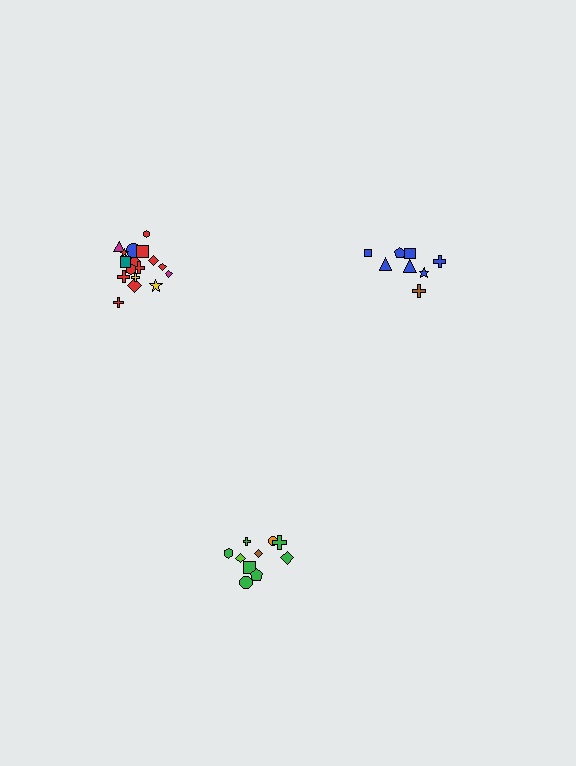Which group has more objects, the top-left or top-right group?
The top-left group.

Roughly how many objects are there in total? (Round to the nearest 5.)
Roughly 35 objects in total.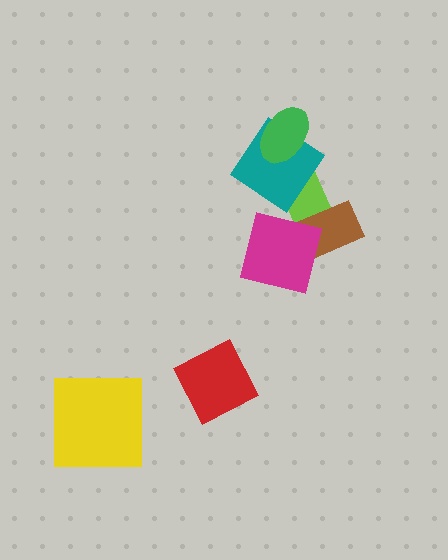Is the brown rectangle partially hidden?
Yes, it is partially covered by another shape.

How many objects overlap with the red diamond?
0 objects overlap with the red diamond.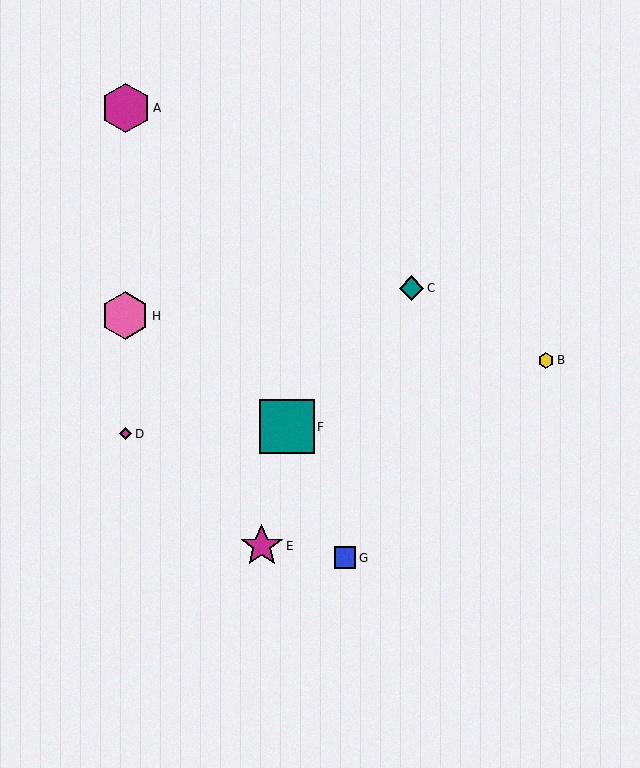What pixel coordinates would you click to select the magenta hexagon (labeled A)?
Click at (126, 108) to select the magenta hexagon A.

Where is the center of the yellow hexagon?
The center of the yellow hexagon is at (546, 360).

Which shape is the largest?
The teal square (labeled F) is the largest.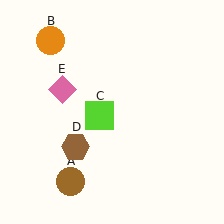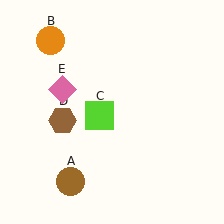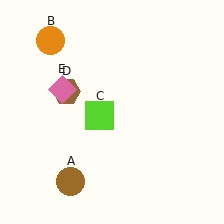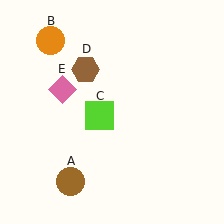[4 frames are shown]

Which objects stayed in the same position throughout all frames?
Brown circle (object A) and orange circle (object B) and lime square (object C) and pink diamond (object E) remained stationary.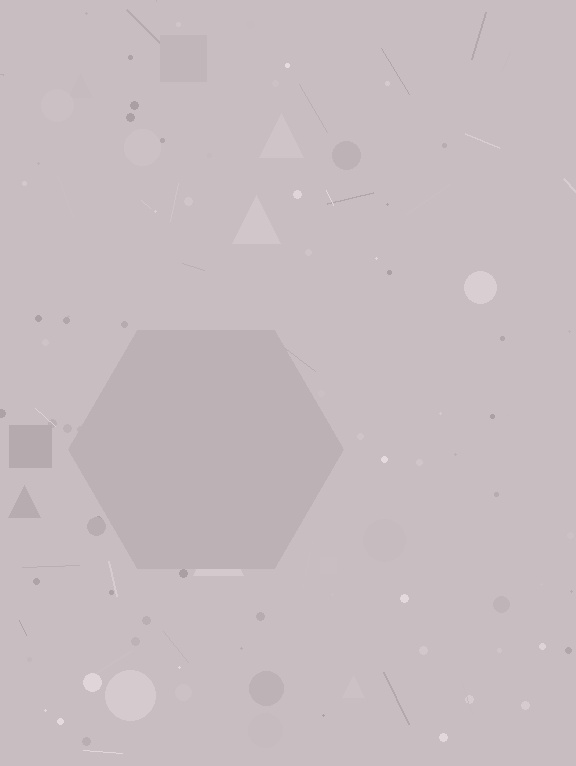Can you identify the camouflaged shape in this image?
The camouflaged shape is a hexagon.